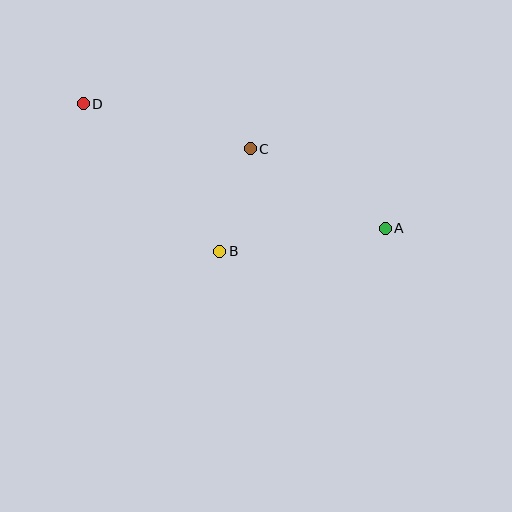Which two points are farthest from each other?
Points A and D are farthest from each other.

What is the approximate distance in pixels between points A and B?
The distance between A and B is approximately 168 pixels.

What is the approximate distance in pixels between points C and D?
The distance between C and D is approximately 173 pixels.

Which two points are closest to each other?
Points B and C are closest to each other.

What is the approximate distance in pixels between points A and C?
The distance between A and C is approximately 157 pixels.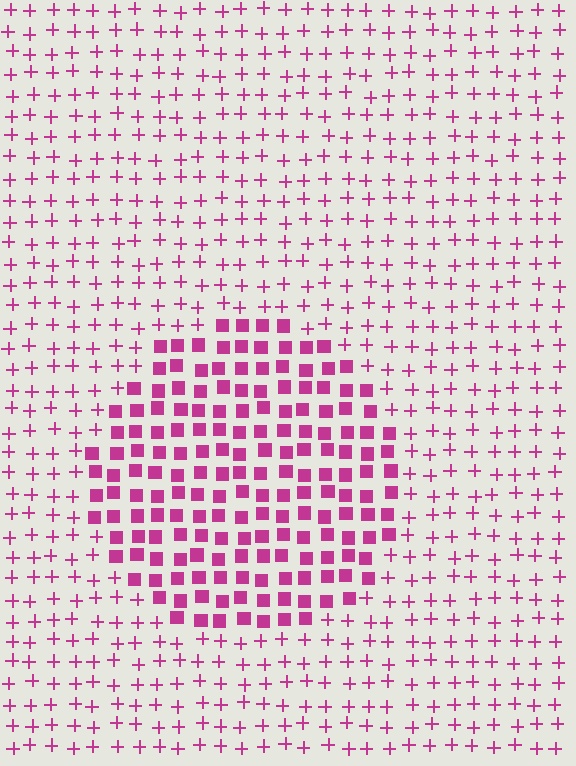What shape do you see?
I see a circle.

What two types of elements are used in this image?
The image uses squares inside the circle region and plus signs outside it.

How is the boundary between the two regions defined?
The boundary is defined by a change in element shape: squares inside vs. plus signs outside. All elements share the same color and spacing.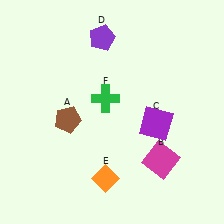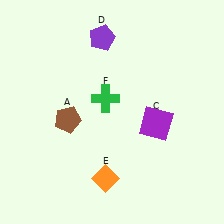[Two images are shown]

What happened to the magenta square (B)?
The magenta square (B) was removed in Image 2. It was in the bottom-right area of Image 1.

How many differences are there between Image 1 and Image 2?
There is 1 difference between the two images.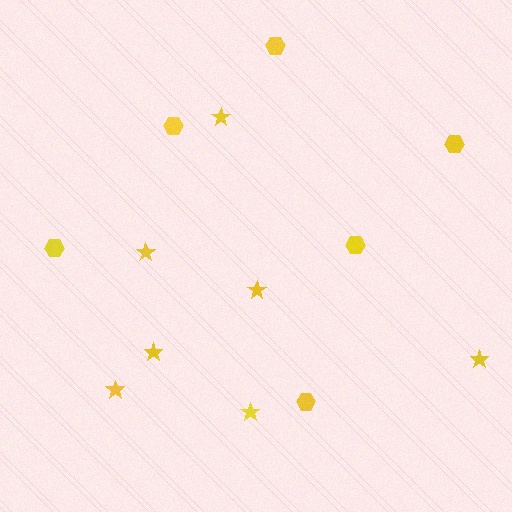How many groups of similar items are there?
There are 2 groups: one group of hexagons (6) and one group of stars (7).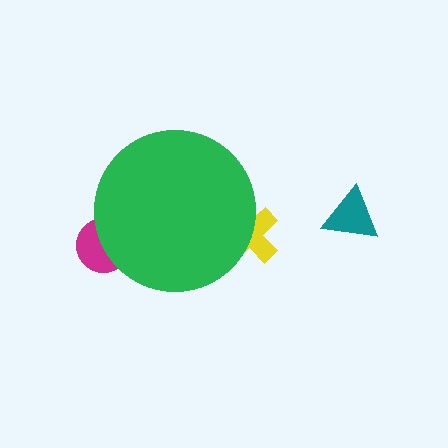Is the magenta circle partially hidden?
Yes, the magenta circle is partially hidden behind the green circle.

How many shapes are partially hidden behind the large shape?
2 shapes are partially hidden.